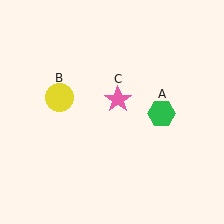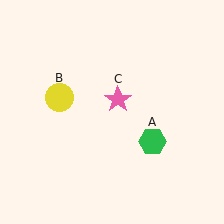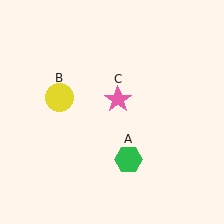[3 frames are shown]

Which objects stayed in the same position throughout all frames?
Yellow circle (object B) and pink star (object C) remained stationary.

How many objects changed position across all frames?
1 object changed position: green hexagon (object A).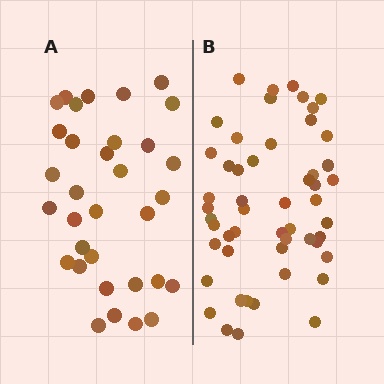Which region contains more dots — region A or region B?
Region B (the right region) has more dots.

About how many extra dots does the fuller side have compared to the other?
Region B has approximately 20 more dots than region A.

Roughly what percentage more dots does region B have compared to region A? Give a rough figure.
About 60% more.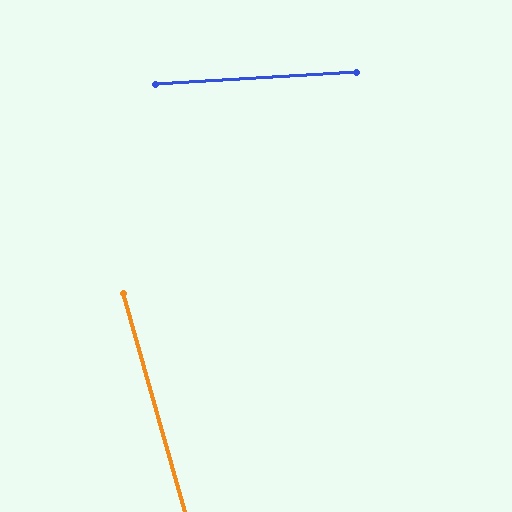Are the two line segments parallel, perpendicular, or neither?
Neither parallel nor perpendicular — they differ by about 78°.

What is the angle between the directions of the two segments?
Approximately 78 degrees.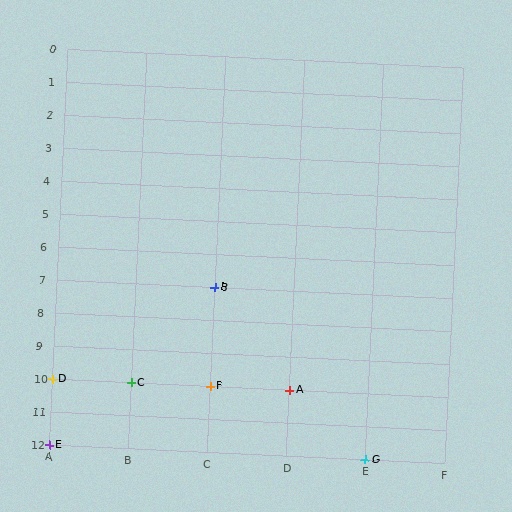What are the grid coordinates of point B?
Point B is at grid coordinates (C, 7).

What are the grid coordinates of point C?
Point C is at grid coordinates (B, 10).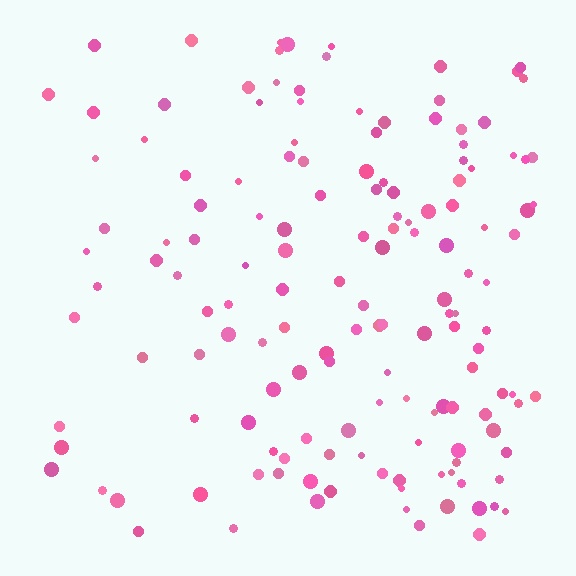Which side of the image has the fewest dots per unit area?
The left.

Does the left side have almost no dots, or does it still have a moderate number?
Still a moderate number, just noticeably fewer than the right.